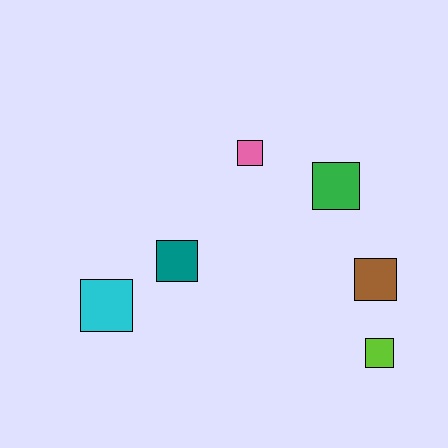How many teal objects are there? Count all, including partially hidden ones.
There is 1 teal object.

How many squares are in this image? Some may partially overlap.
There are 6 squares.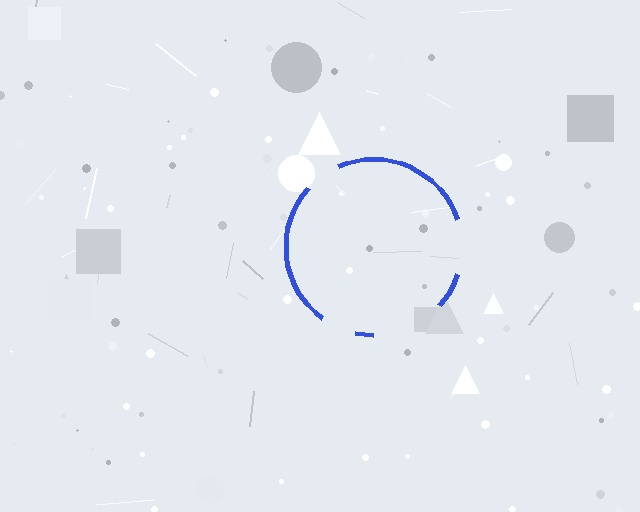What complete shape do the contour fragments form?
The contour fragments form a circle.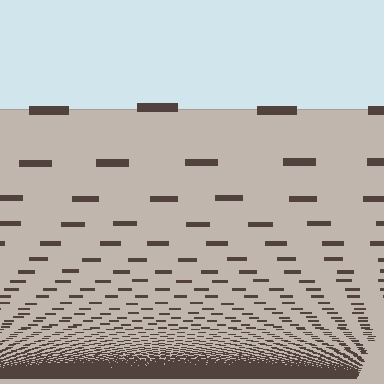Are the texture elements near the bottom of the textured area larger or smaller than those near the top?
Smaller. The gradient is inverted — elements near the bottom are smaller and denser.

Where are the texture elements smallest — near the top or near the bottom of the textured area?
Near the bottom.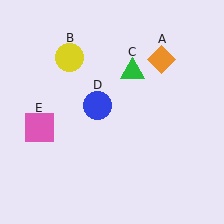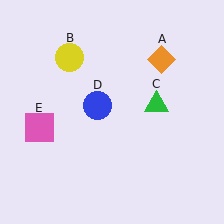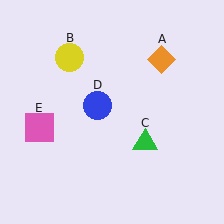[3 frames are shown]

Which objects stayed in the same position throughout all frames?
Orange diamond (object A) and yellow circle (object B) and blue circle (object D) and pink square (object E) remained stationary.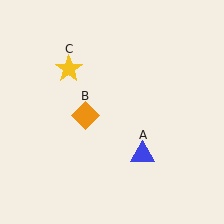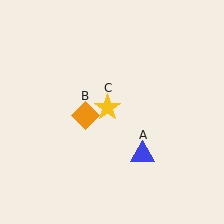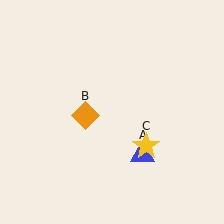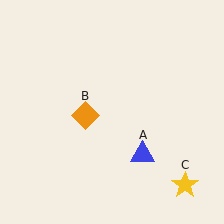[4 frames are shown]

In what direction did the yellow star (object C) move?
The yellow star (object C) moved down and to the right.